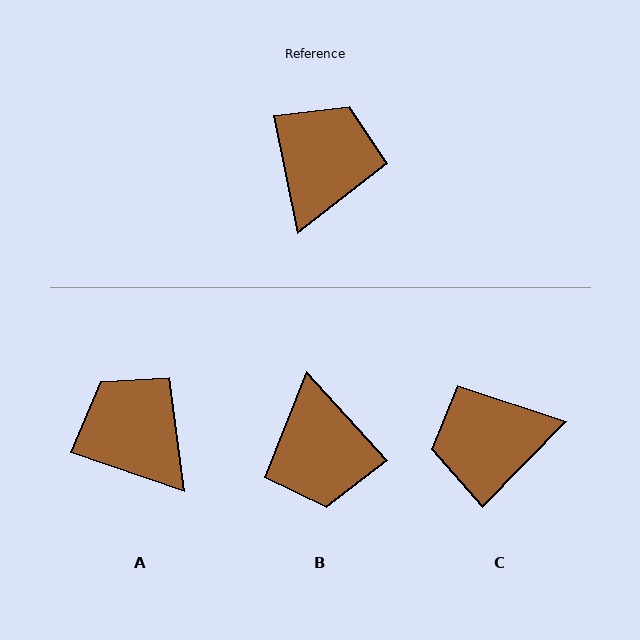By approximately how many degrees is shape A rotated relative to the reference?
Approximately 60 degrees counter-clockwise.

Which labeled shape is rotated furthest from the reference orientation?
B, about 149 degrees away.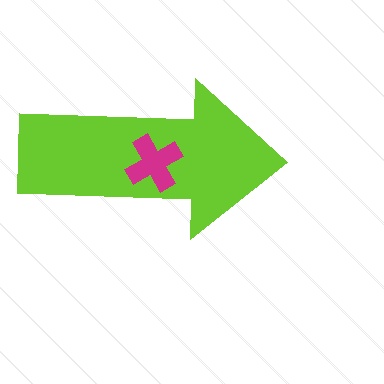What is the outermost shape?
The lime arrow.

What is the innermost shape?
The magenta cross.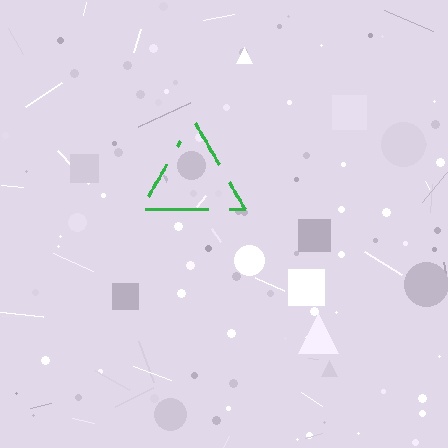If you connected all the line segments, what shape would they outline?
They would outline a triangle.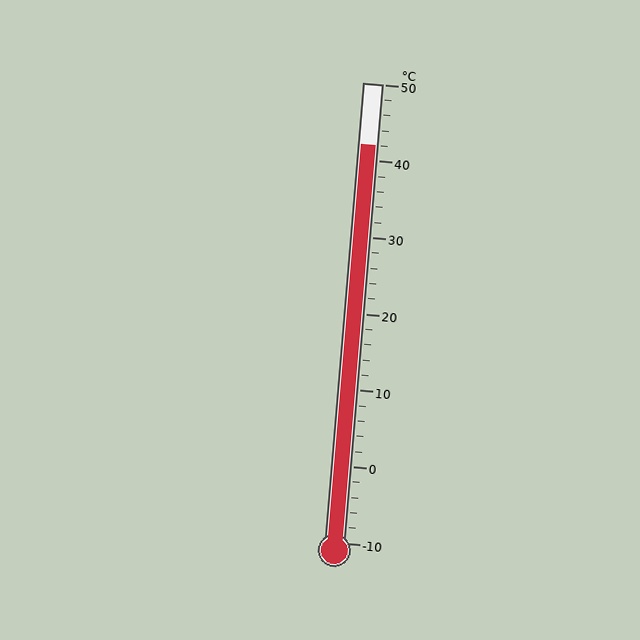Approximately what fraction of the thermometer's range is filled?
The thermometer is filled to approximately 85% of its range.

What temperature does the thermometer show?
The thermometer shows approximately 42°C.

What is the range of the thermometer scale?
The thermometer scale ranges from -10°C to 50°C.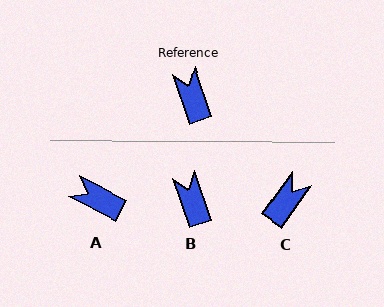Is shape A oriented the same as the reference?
No, it is off by about 44 degrees.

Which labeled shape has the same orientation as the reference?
B.